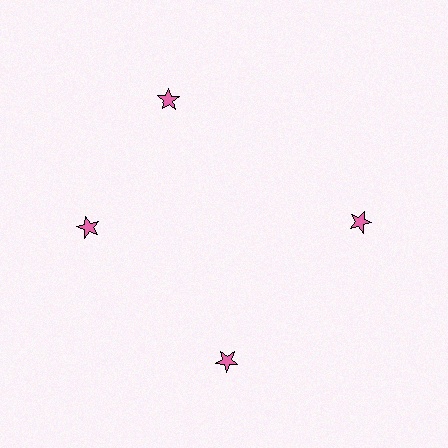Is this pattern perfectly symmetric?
No. The 4 pink stars are arranged in a ring, but one element near the 12 o'clock position is rotated out of alignment along the ring, breaking the 4-fold rotational symmetry.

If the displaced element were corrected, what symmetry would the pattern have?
It would have 4-fold rotational symmetry — the pattern would map onto itself every 90 degrees.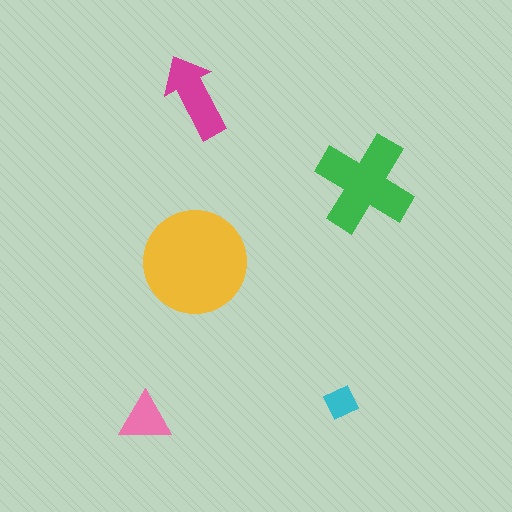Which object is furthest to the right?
The green cross is rightmost.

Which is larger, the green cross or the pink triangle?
The green cross.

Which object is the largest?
The yellow circle.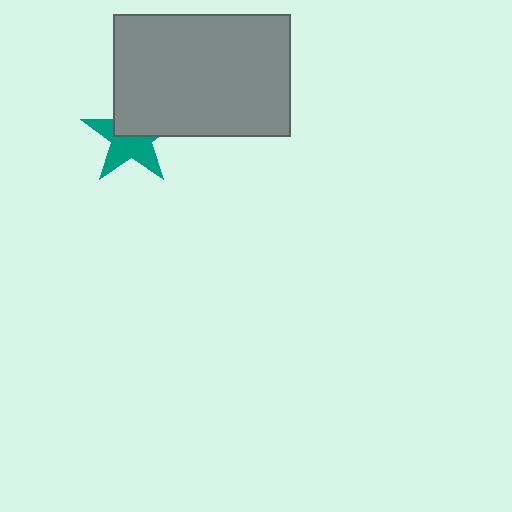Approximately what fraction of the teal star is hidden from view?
Roughly 45% of the teal star is hidden behind the gray rectangle.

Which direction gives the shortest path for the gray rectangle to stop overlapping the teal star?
Moving toward the upper-right gives the shortest separation.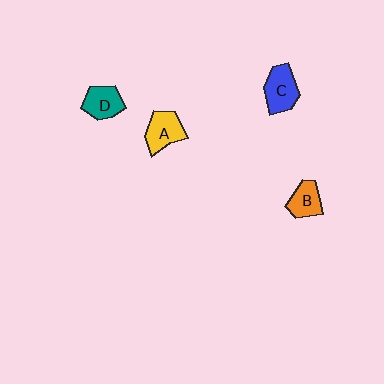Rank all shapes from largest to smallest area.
From largest to smallest: C (blue), A (yellow), D (teal), B (orange).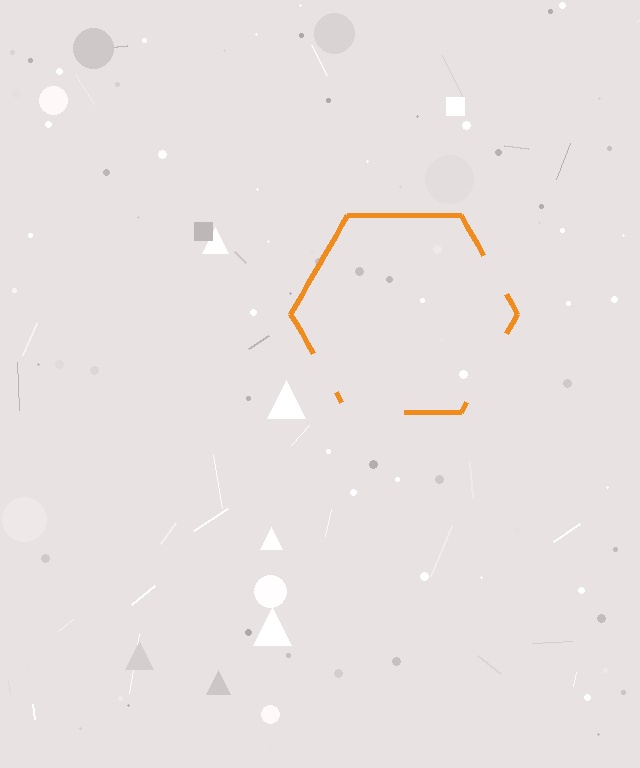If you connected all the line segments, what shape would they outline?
They would outline a hexagon.